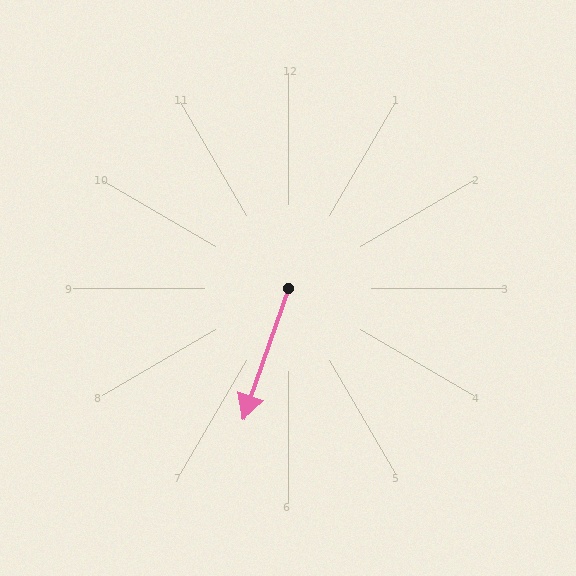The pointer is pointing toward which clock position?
Roughly 7 o'clock.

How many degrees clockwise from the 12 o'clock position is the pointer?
Approximately 199 degrees.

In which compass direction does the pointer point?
South.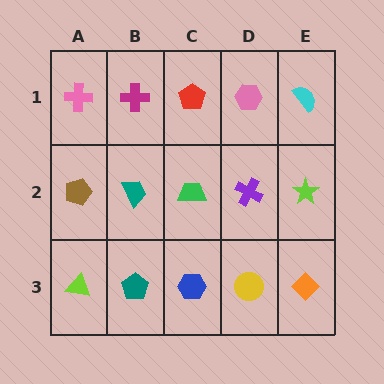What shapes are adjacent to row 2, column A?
A pink cross (row 1, column A), a lime triangle (row 3, column A), a teal trapezoid (row 2, column B).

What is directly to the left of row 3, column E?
A yellow circle.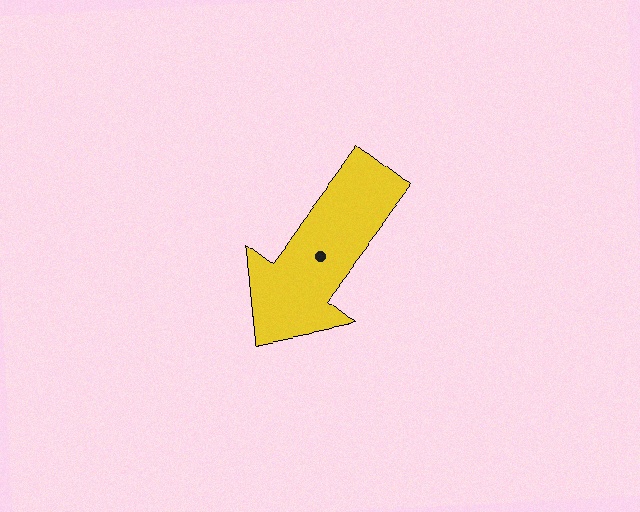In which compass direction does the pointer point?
Southwest.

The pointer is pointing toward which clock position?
Roughly 7 o'clock.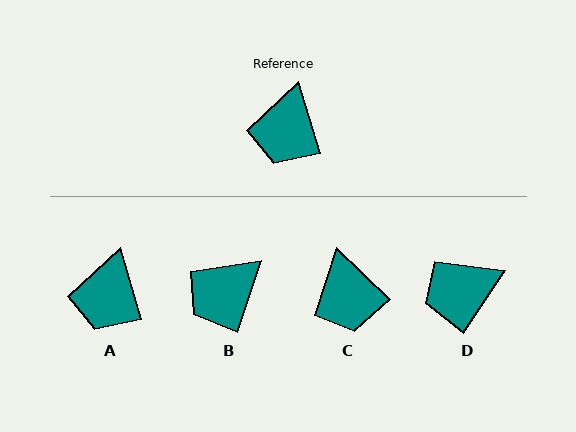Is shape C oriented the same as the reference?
No, it is off by about 29 degrees.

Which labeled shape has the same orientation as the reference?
A.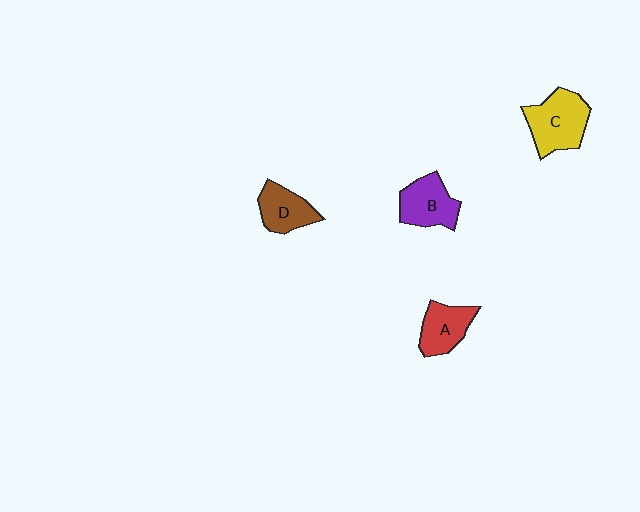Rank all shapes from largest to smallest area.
From largest to smallest: C (yellow), B (purple), A (red), D (brown).